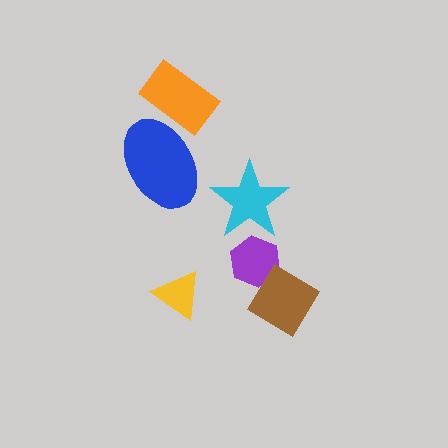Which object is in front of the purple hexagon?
The cyan star is in front of the purple hexagon.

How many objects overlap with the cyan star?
1 object overlaps with the cyan star.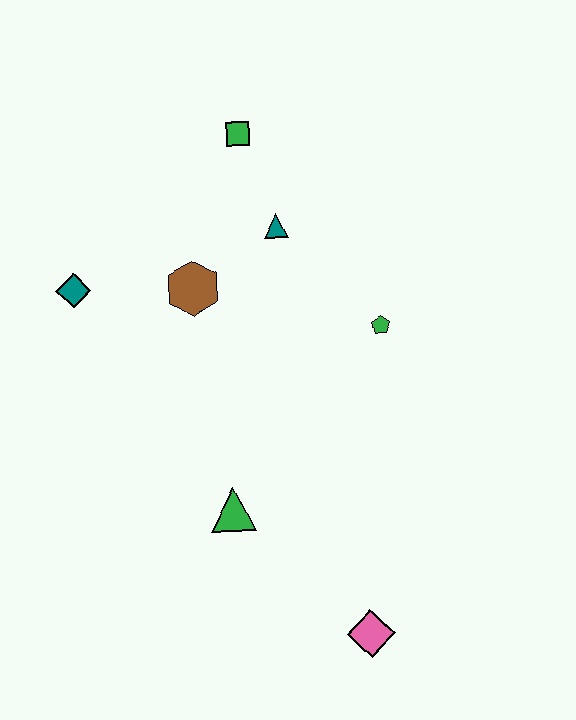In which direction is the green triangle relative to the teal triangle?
The green triangle is below the teal triangle.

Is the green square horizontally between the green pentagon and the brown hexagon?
Yes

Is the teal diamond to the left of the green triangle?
Yes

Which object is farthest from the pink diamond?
The green square is farthest from the pink diamond.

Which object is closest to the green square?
The teal triangle is closest to the green square.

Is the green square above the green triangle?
Yes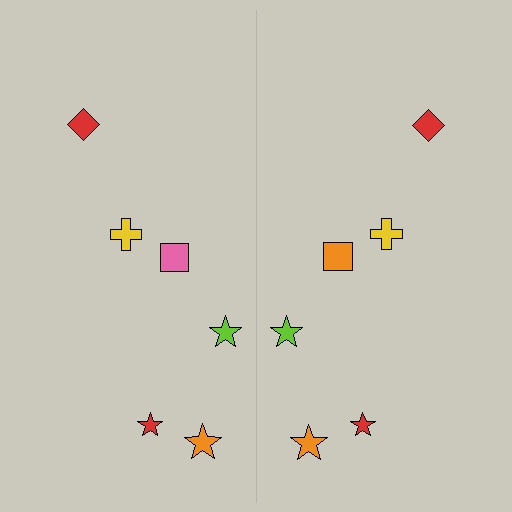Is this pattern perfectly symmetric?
No, the pattern is not perfectly symmetric. The orange square on the right side breaks the symmetry — its mirror counterpart is pink.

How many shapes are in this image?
There are 12 shapes in this image.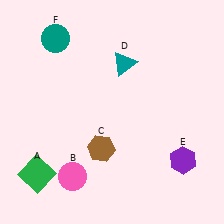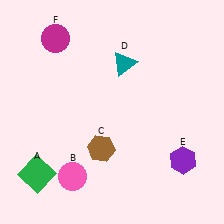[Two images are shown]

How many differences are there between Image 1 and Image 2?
There is 1 difference between the two images.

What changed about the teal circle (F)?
In Image 1, F is teal. In Image 2, it changed to magenta.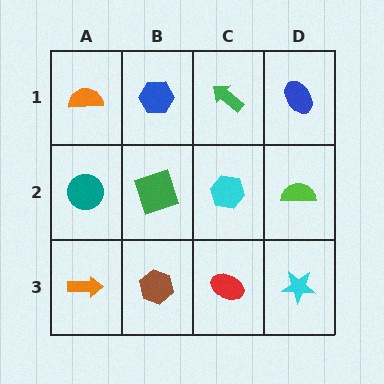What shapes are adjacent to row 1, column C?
A cyan hexagon (row 2, column C), a blue hexagon (row 1, column B), a blue ellipse (row 1, column D).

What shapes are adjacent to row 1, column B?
A green square (row 2, column B), an orange semicircle (row 1, column A), a green arrow (row 1, column C).